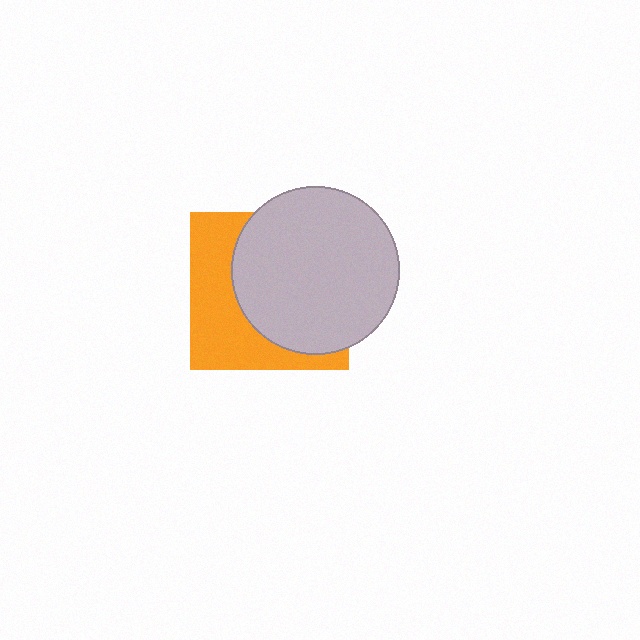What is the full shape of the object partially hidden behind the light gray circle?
The partially hidden object is an orange square.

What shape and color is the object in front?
The object in front is a light gray circle.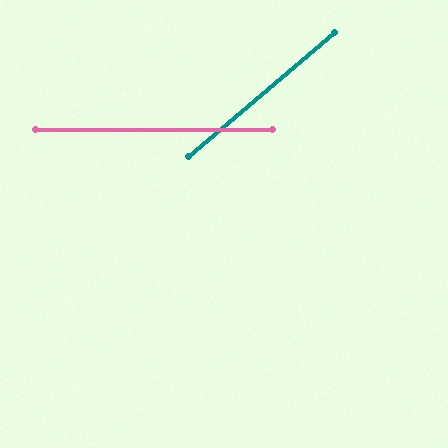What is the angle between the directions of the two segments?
Approximately 40 degrees.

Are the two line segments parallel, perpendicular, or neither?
Neither parallel nor perpendicular — they differ by about 40°.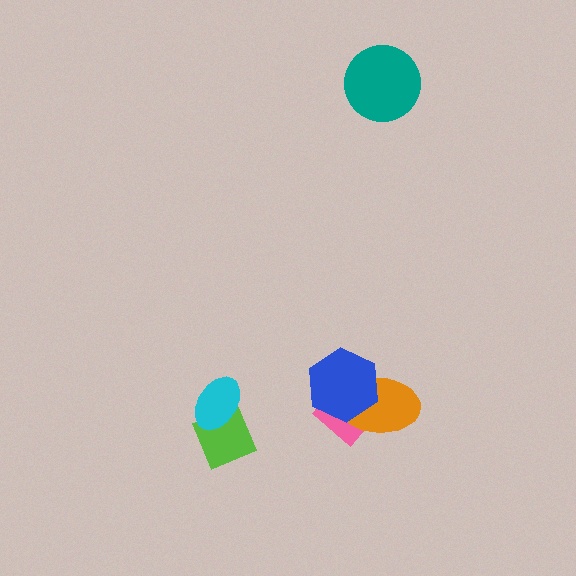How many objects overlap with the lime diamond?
1 object overlaps with the lime diamond.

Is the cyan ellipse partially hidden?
No, no other shape covers it.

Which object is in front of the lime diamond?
The cyan ellipse is in front of the lime diamond.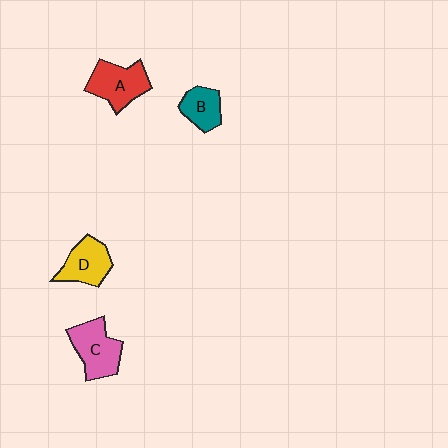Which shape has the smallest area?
Shape B (teal).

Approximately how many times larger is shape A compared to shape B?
Approximately 1.5 times.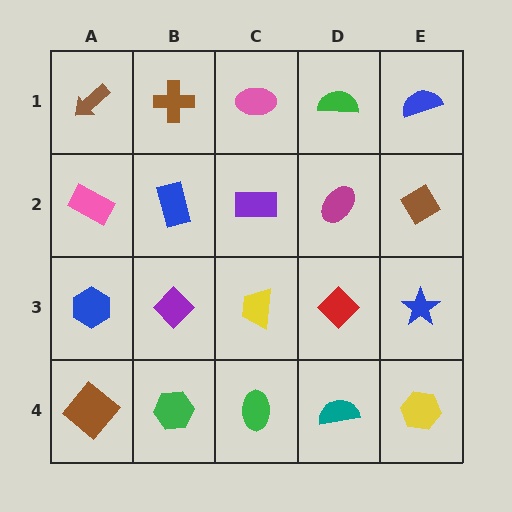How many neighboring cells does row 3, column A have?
3.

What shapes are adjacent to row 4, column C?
A yellow trapezoid (row 3, column C), a green hexagon (row 4, column B), a teal semicircle (row 4, column D).